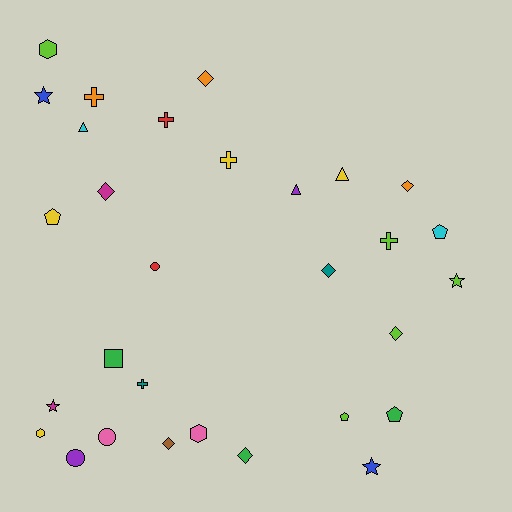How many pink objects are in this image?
There are 2 pink objects.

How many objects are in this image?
There are 30 objects.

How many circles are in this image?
There are 3 circles.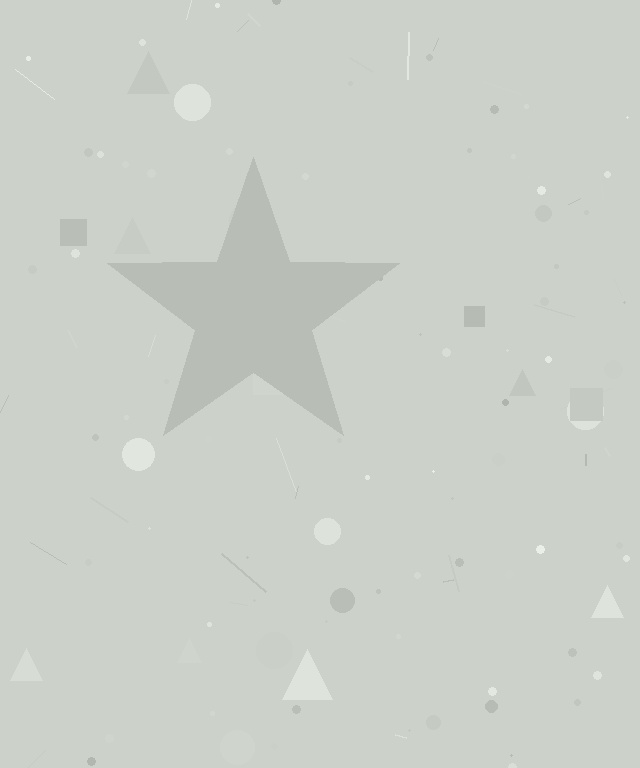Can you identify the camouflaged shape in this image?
The camouflaged shape is a star.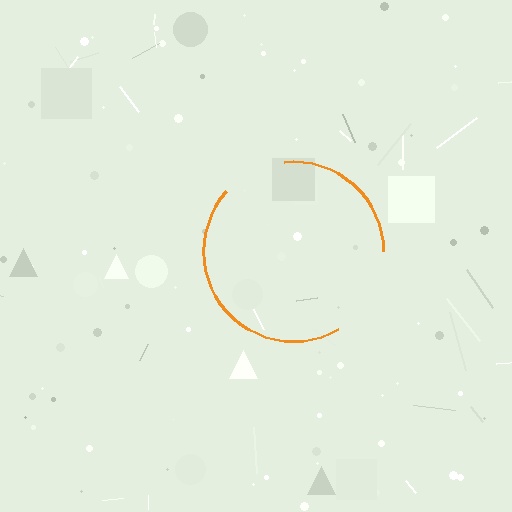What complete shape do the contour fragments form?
The contour fragments form a circle.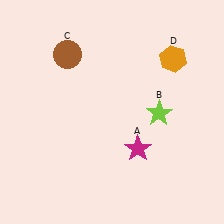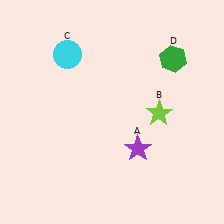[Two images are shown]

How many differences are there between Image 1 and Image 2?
There are 3 differences between the two images.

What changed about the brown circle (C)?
In Image 1, C is brown. In Image 2, it changed to cyan.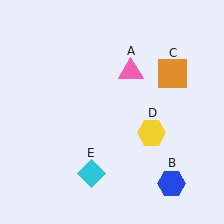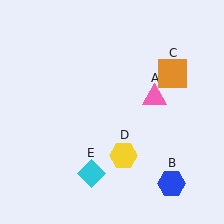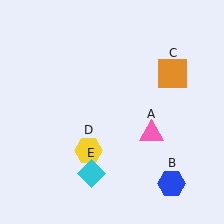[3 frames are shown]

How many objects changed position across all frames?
2 objects changed position: pink triangle (object A), yellow hexagon (object D).